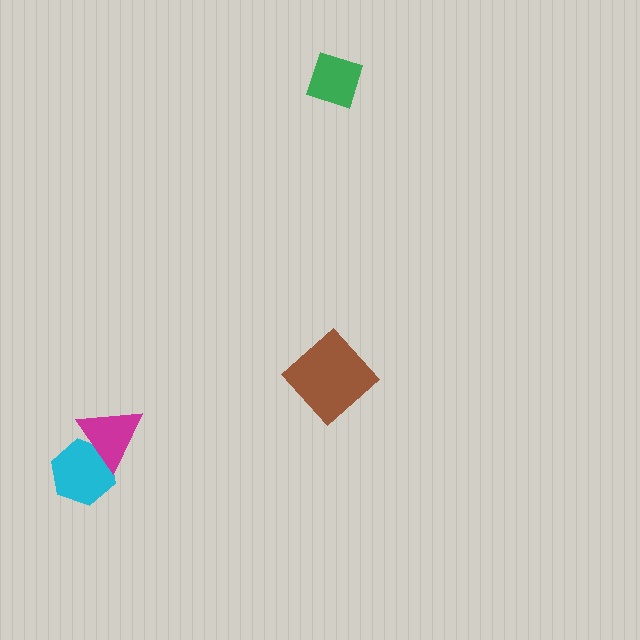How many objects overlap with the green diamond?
0 objects overlap with the green diamond.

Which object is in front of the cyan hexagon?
The magenta triangle is in front of the cyan hexagon.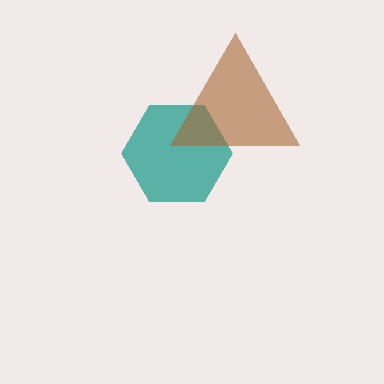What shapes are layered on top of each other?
The layered shapes are: a teal hexagon, a brown triangle.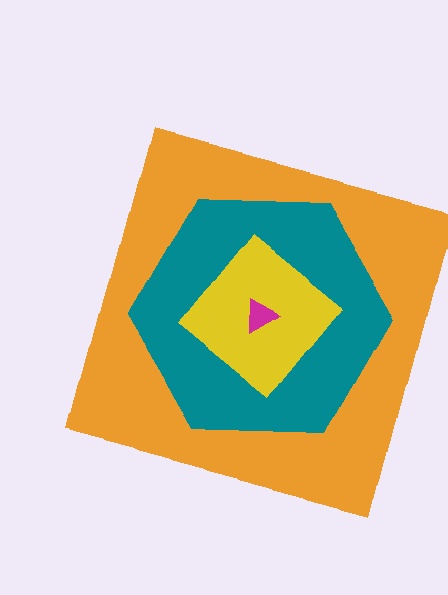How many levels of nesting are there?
4.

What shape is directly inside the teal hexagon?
The yellow diamond.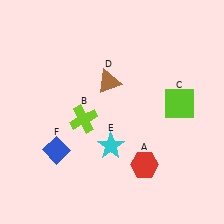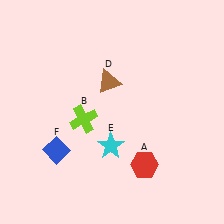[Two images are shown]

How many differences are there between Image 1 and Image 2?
There is 1 difference between the two images.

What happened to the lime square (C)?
The lime square (C) was removed in Image 2. It was in the top-right area of Image 1.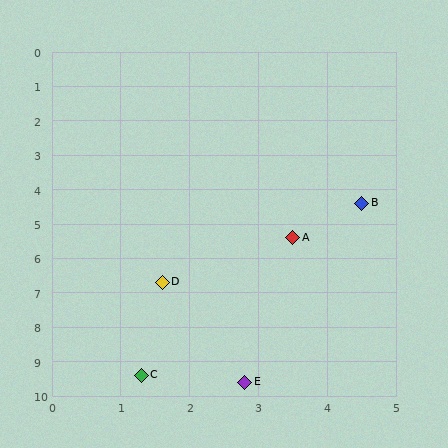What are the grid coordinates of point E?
Point E is at approximately (2.8, 9.6).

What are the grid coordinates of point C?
Point C is at approximately (1.3, 9.4).